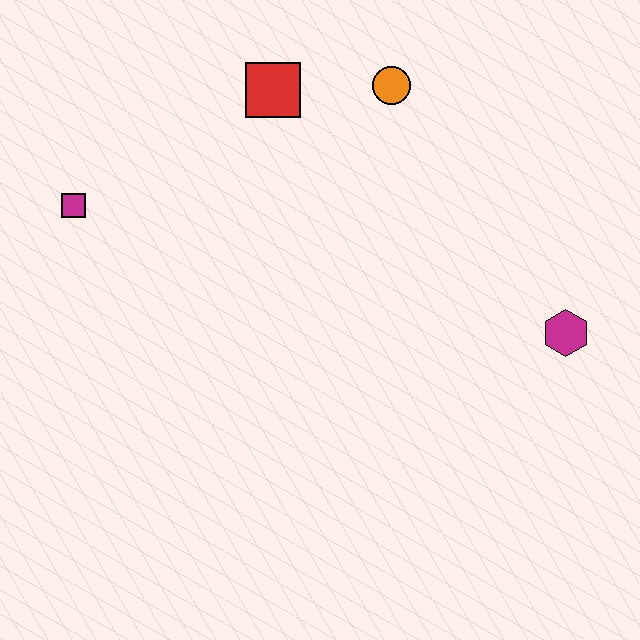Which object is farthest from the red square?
The magenta hexagon is farthest from the red square.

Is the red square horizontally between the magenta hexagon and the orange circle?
No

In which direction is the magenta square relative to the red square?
The magenta square is to the left of the red square.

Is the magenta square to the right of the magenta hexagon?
No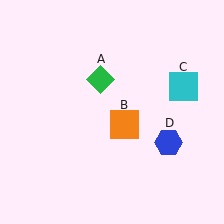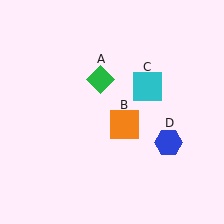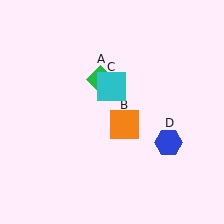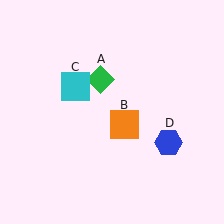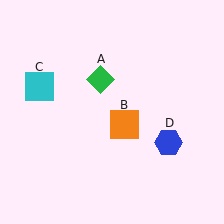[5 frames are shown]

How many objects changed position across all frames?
1 object changed position: cyan square (object C).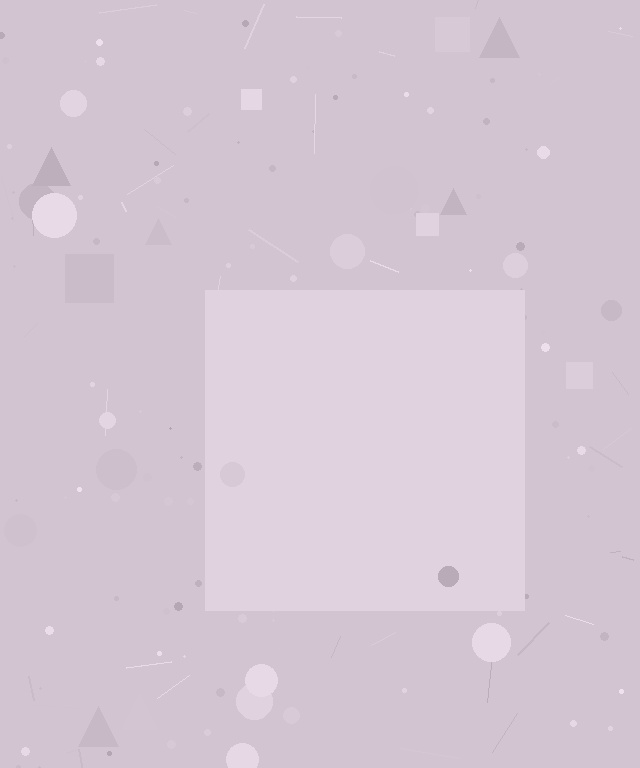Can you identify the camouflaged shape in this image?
The camouflaged shape is a square.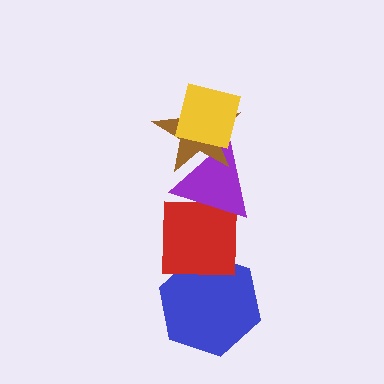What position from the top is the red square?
The red square is 4th from the top.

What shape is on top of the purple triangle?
The brown star is on top of the purple triangle.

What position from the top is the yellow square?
The yellow square is 1st from the top.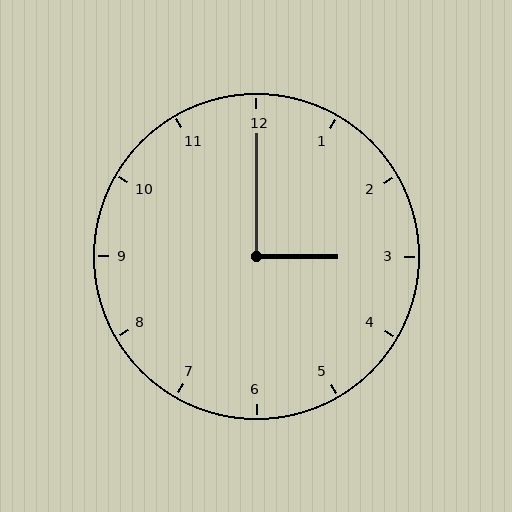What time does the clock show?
3:00.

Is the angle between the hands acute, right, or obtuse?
It is right.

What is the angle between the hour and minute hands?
Approximately 90 degrees.